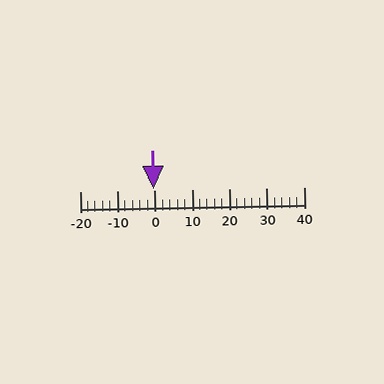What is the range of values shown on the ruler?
The ruler shows values from -20 to 40.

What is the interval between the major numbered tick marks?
The major tick marks are spaced 10 units apart.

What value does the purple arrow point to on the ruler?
The purple arrow points to approximately 0.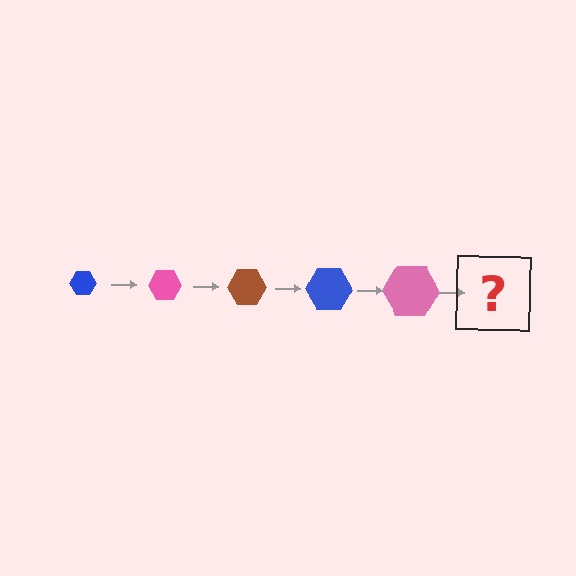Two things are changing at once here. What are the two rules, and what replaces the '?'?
The two rules are that the hexagon grows larger each step and the color cycles through blue, pink, and brown. The '?' should be a brown hexagon, larger than the previous one.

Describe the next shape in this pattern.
It should be a brown hexagon, larger than the previous one.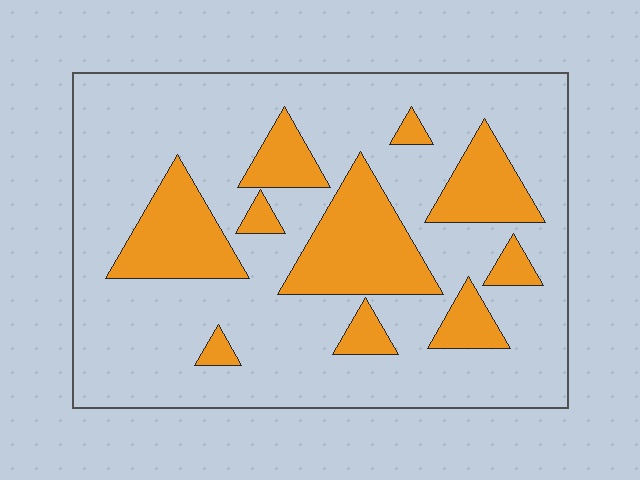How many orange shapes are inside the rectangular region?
10.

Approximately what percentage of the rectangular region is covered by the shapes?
Approximately 25%.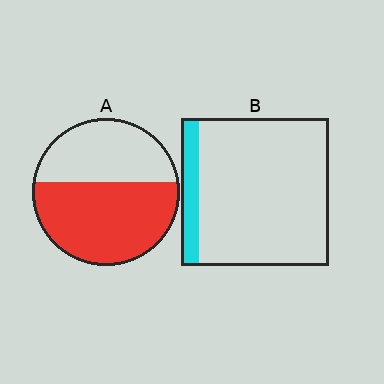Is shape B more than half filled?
No.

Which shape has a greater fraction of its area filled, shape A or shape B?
Shape A.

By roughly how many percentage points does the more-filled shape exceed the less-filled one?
By roughly 45 percentage points (A over B).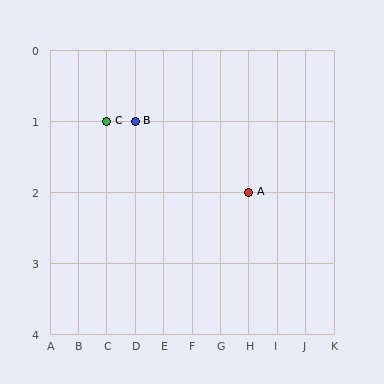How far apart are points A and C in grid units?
Points A and C are 5 columns and 1 row apart (about 5.1 grid units diagonally).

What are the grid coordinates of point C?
Point C is at grid coordinates (C, 1).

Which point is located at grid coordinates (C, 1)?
Point C is at (C, 1).